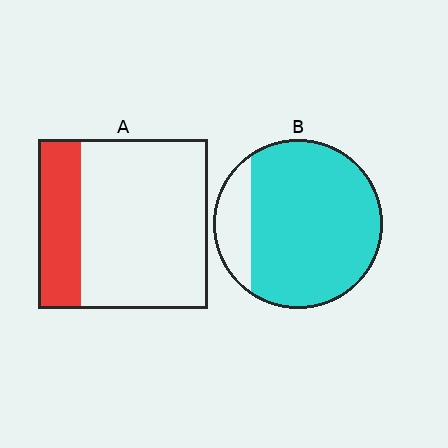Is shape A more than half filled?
No.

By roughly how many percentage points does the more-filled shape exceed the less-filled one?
By roughly 60 percentage points (B over A).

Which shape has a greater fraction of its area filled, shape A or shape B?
Shape B.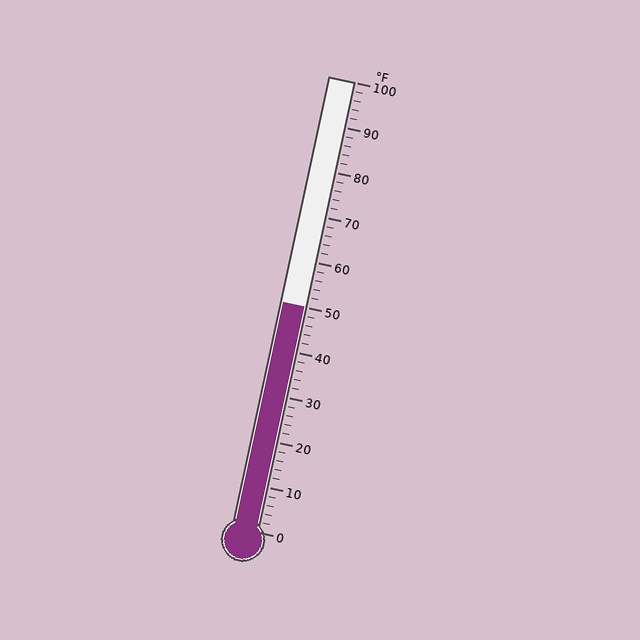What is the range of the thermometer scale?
The thermometer scale ranges from 0°F to 100°F.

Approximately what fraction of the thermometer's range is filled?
The thermometer is filled to approximately 50% of its range.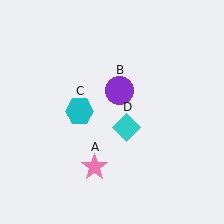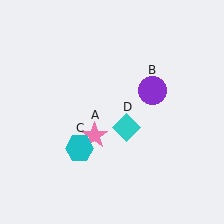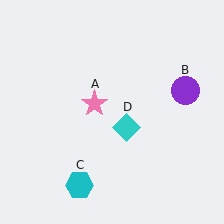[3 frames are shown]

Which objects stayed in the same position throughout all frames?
Cyan diamond (object D) remained stationary.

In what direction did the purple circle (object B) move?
The purple circle (object B) moved right.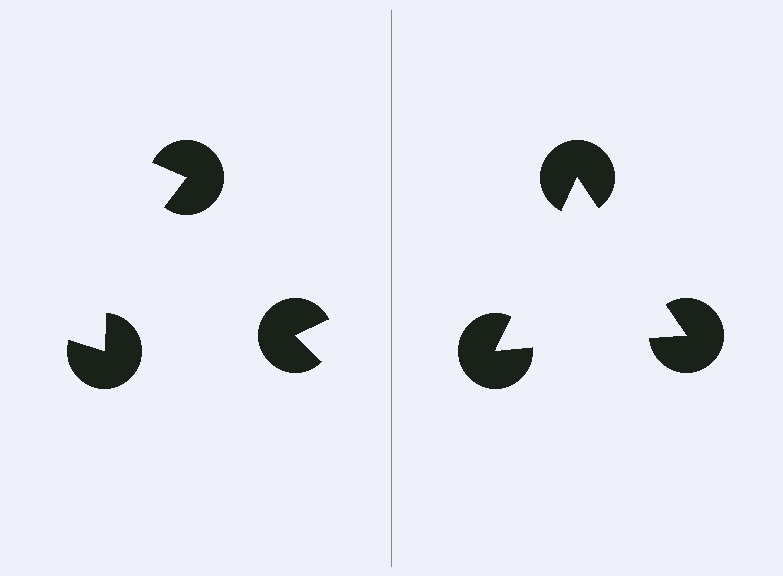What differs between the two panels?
The pac-man discs are positioned identically on both sides; only the wedge orientations differ. On the right they align to a triangle; on the left they are misaligned.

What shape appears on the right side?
An illusory triangle.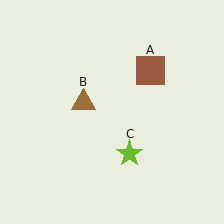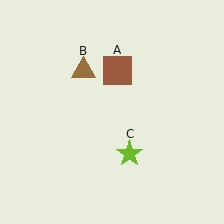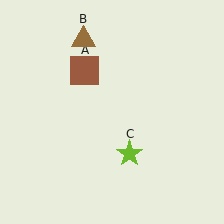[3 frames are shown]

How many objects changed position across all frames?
2 objects changed position: brown square (object A), brown triangle (object B).